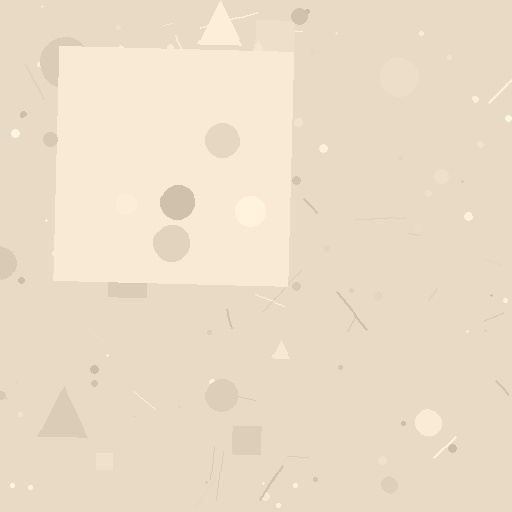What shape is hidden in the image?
A square is hidden in the image.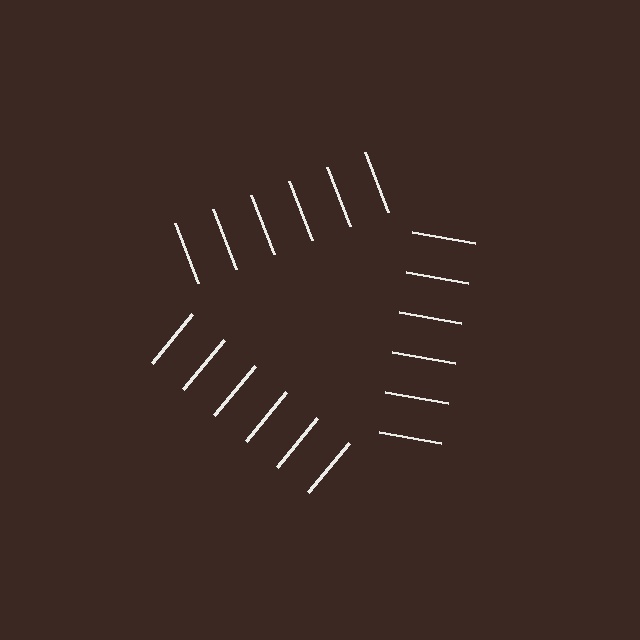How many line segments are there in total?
18 — 6 along each of the 3 edges.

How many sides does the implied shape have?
3 sides — the line-ends trace a triangle.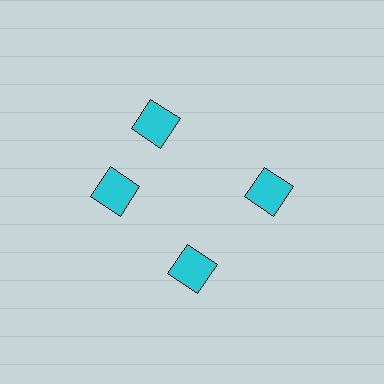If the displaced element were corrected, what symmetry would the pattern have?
It would have 4-fold rotational symmetry — the pattern would map onto itself every 90 degrees.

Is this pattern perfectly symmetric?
No. The 4 cyan squares are arranged in a ring, but one element near the 12 o'clock position is rotated out of alignment along the ring, breaking the 4-fold rotational symmetry.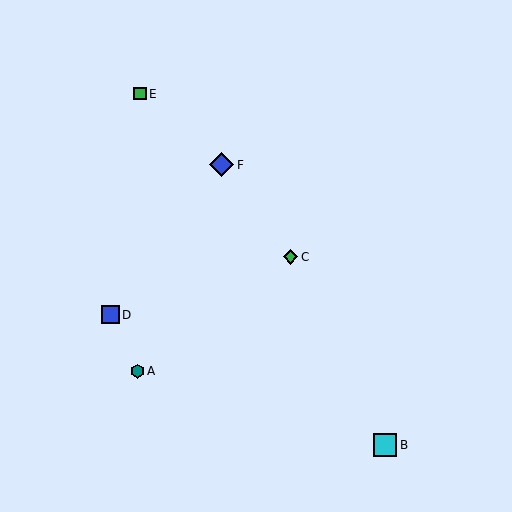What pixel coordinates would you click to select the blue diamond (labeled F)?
Click at (222, 165) to select the blue diamond F.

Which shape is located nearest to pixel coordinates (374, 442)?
The cyan square (labeled B) at (385, 445) is nearest to that location.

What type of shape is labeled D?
Shape D is a blue square.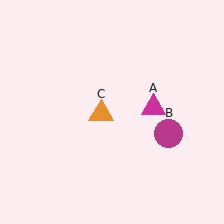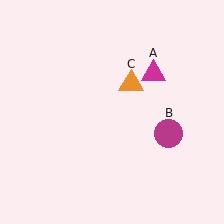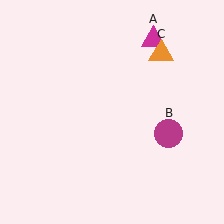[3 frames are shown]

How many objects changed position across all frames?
2 objects changed position: magenta triangle (object A), orange triangle (object C).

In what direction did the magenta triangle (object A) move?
The magenta triangle (object A) moved up.